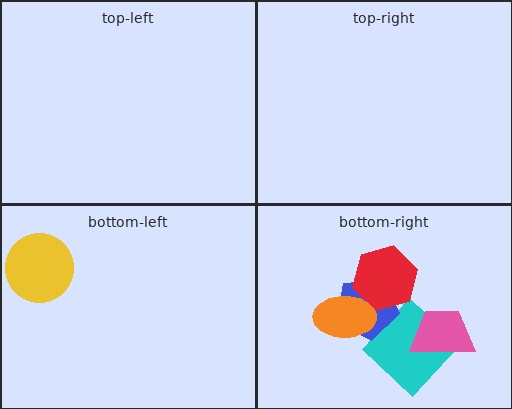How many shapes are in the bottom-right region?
5.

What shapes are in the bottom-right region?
The cyan diamond, the blue pentagon, the orange ellipse, the pink trapezoid, the red hexagon.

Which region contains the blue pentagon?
The bottom-right region.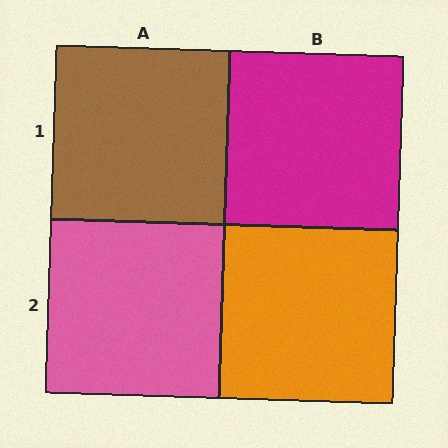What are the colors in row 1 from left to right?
Brown, magenta.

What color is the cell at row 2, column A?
Pink.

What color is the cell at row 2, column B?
Orange.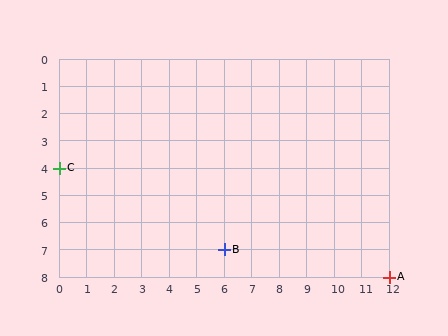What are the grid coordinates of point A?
Point A is at grid coordinates (12, 8).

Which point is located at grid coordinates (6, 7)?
Point B is at (6, 7).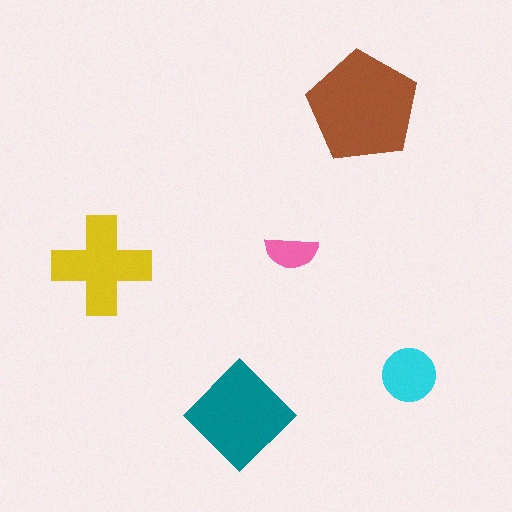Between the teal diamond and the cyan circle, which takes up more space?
The teal diamond.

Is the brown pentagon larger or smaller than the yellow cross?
Larger.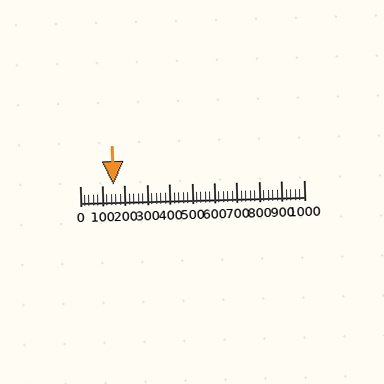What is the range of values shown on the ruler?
The ruler shows values from 0 to 1000.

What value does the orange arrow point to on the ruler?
The orange arrow points to approximately 147.